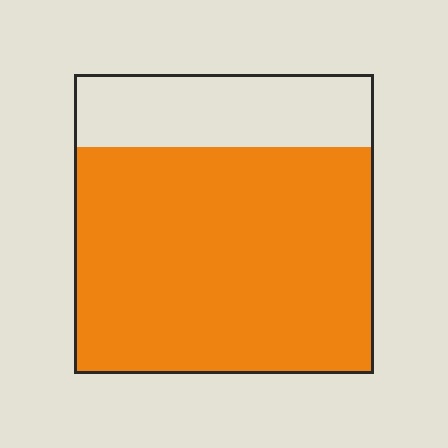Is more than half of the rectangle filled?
Yes.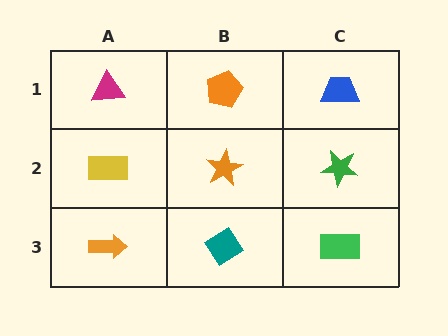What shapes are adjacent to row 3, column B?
An orange star (row 2, column B), an orange arrow (row 3, column A), a green rectangle (row 3, column C).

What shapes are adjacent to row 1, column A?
A yellow rectangle (row 2, column A), an orange pentagon (row 1, column B).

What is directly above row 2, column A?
A magenta triangle.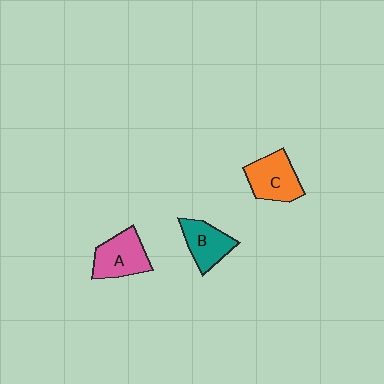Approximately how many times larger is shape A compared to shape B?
Approximately 1.2 times.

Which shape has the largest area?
Shape A (pink).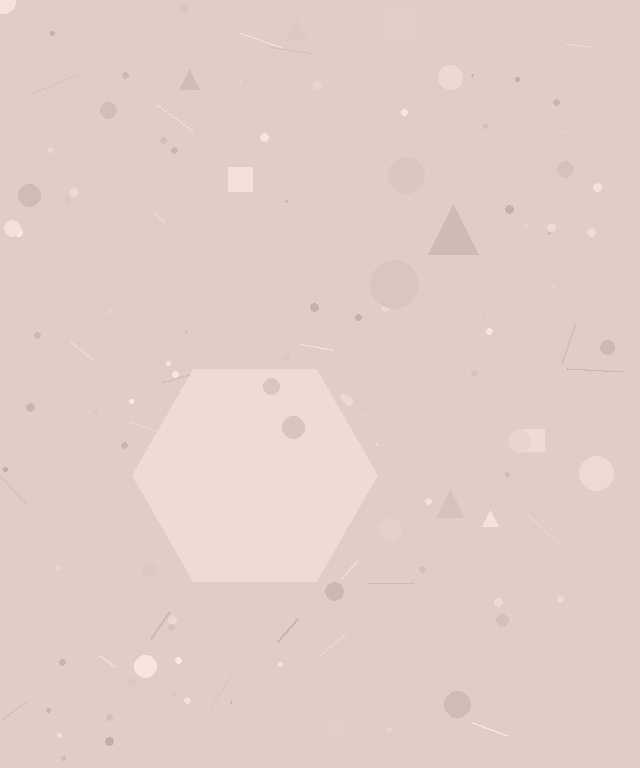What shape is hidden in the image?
A hexagon is hidden in the image.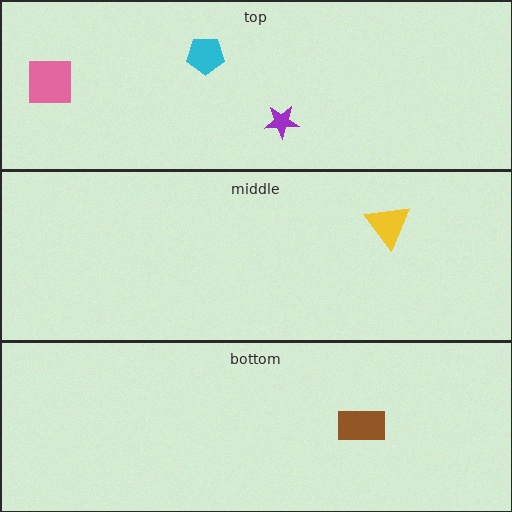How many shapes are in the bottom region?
1.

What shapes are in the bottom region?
The brown rectangle.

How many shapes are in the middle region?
1.